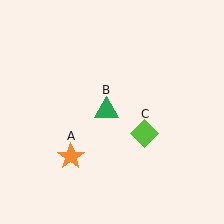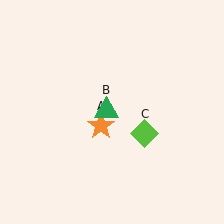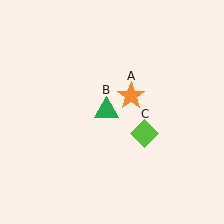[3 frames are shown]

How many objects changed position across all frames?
1 object changed position: orange star (object A).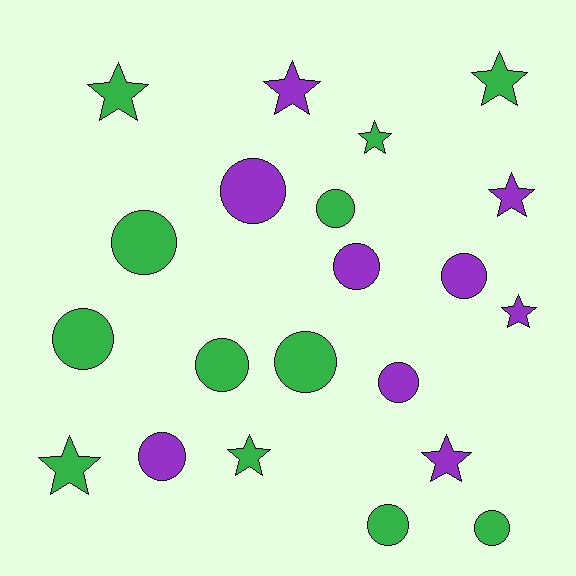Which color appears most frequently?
Green, with 12 objects.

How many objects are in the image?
There are 21 objects.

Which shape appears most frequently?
Circle, with 12 objects.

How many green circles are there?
There are 7 green circles.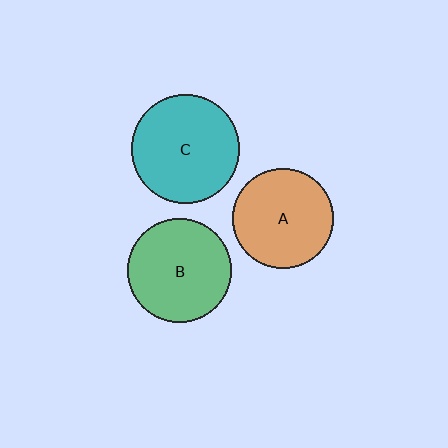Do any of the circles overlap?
No, none of the circles overlap.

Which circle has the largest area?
Circle C (teal).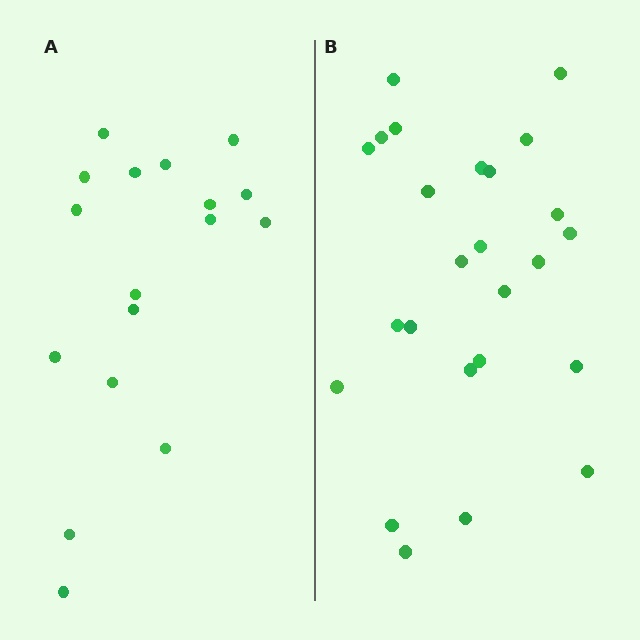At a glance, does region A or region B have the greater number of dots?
Region B (the right region) has more dots.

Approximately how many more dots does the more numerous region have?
Region B has roughly 8 or so more dots than region A.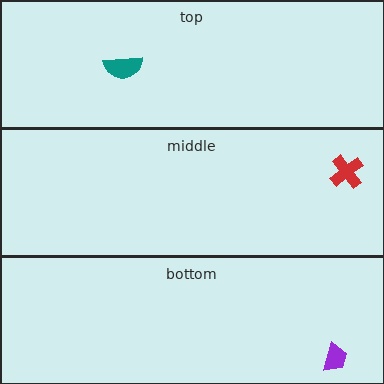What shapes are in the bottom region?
The purple trapezoid.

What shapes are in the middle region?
The red cross.